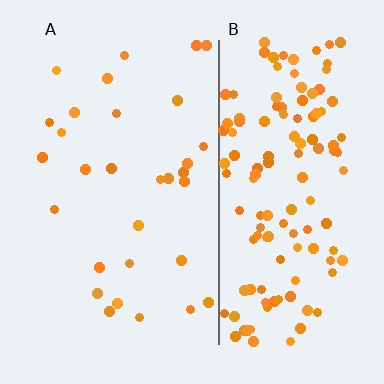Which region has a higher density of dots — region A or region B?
B (the right).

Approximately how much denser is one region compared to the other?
Approximately 4.5× — region B over region A.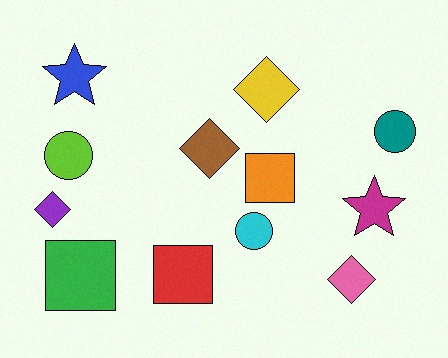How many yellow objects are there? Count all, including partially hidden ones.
There is 1 yellow object.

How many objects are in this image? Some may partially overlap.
There are 12 objects.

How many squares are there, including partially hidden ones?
There are 3 squares.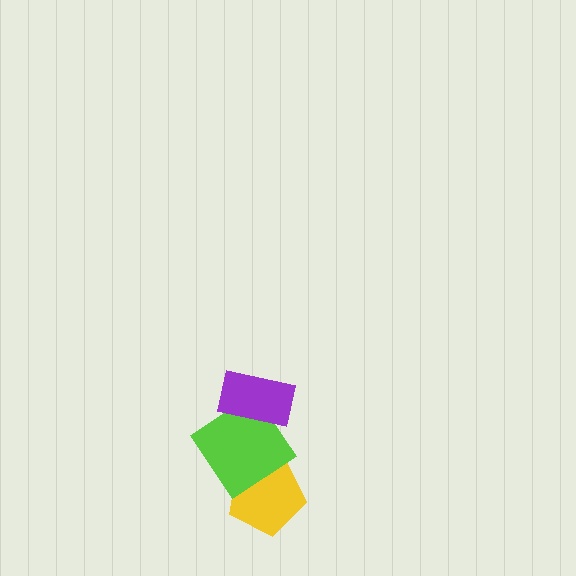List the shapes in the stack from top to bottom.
From top to bottom: the purple rectangle, the lime diamond, the yellow pentagon.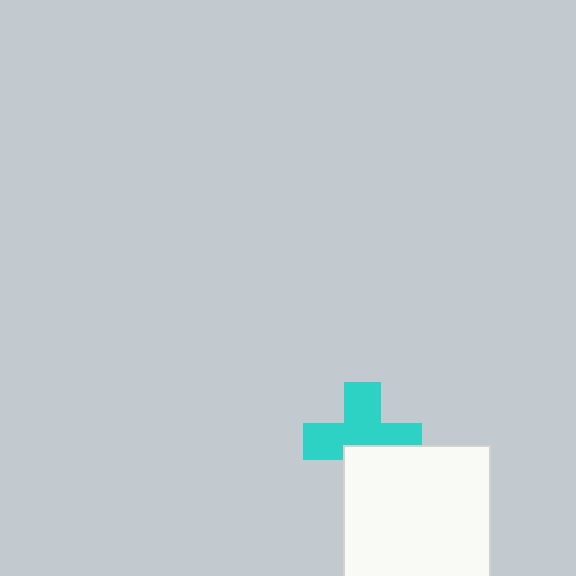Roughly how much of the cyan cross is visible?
About half of it is visible (roughly 64%).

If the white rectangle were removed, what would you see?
You would see the complete cyan cross.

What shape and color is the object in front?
The object in front is a white rectangle.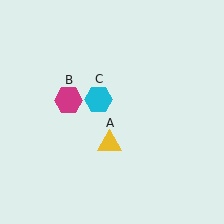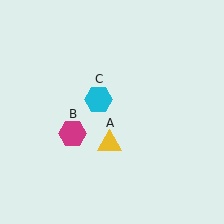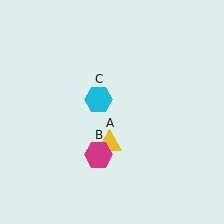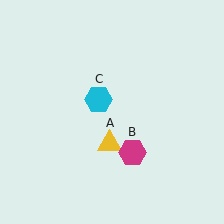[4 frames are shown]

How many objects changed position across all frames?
1 object changed position: magenta hexagon (object B).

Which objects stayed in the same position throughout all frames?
Yellow triangle (object A) and cyan hexagon (object C) remained stationary.